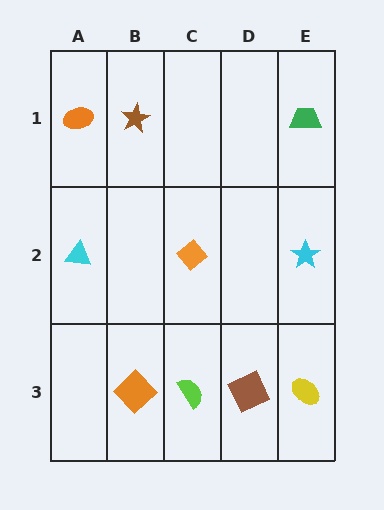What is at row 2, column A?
A cyan triangle.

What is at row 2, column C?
An orange diamond.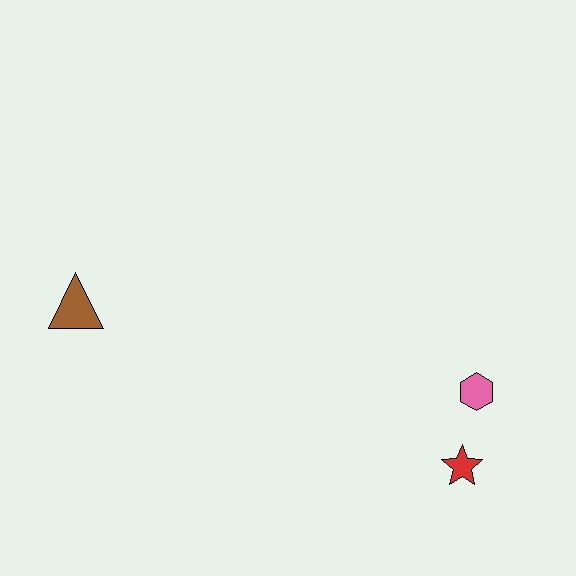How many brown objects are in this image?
There is 1 brown object.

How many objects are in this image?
There are 3 objects.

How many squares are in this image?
There are no squares.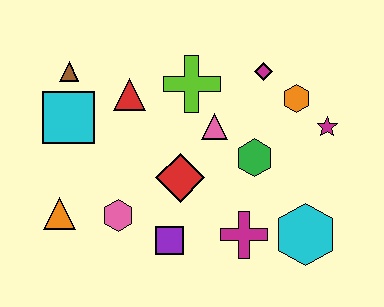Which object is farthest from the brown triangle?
The cyan hexagon is farthest from the brown triangle.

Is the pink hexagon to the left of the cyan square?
No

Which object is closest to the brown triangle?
The cyan square is closest to the brown triangle.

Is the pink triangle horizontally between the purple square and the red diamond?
No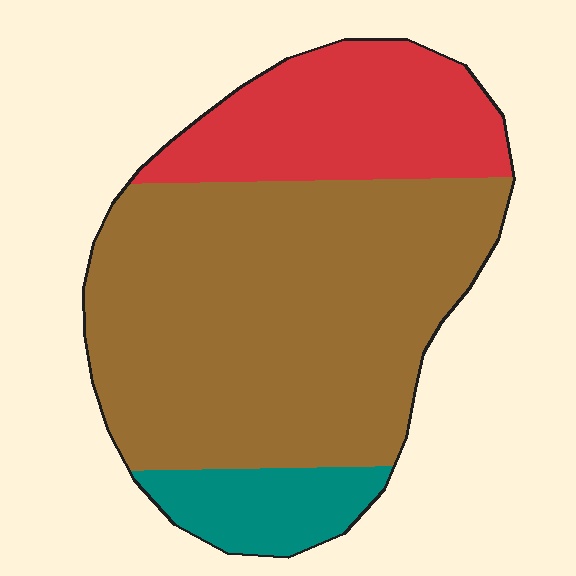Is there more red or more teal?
Red.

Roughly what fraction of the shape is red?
Red takes up about one quarter (1/4) of the shape.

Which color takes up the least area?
Teal, at roughly 10%.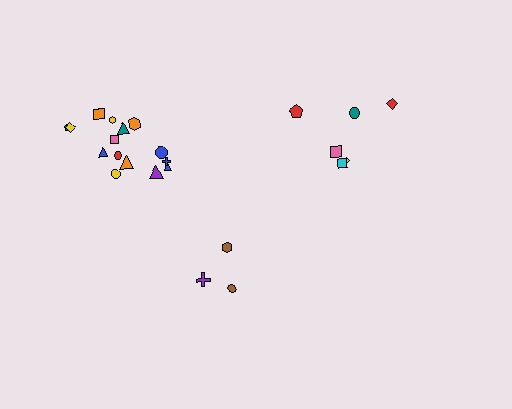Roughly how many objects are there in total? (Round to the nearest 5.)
Roughly 25 objects in total.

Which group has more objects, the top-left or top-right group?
The top-left group.